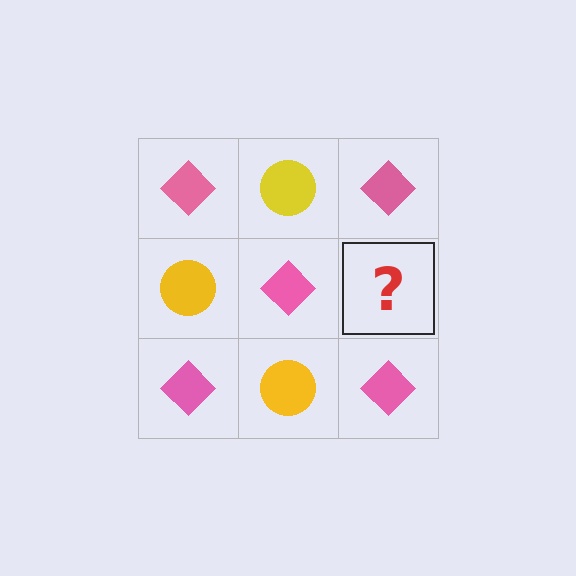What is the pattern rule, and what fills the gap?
The rule is that it alternates pink diamond and yellow circle in a checkerboard pattern. The gap should be filled with a yellow circle.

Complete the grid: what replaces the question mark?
The question mark should be replaced with a yellow circle.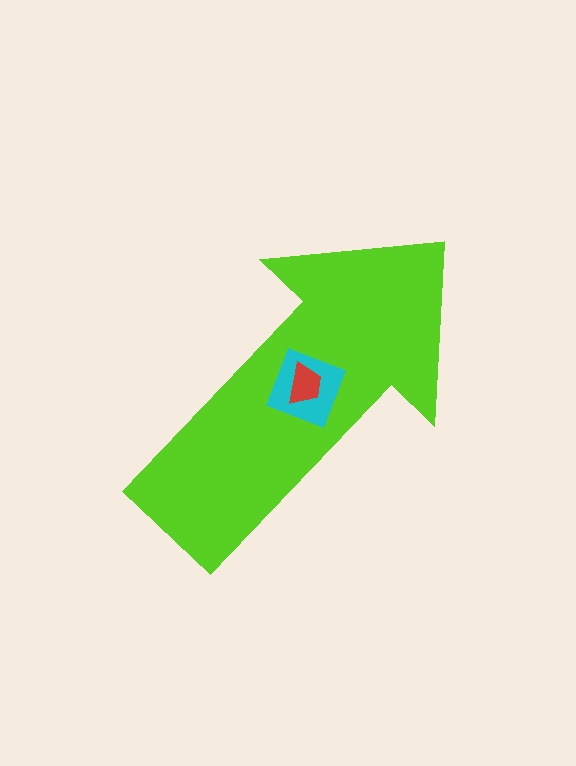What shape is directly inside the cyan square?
The red trapezoid.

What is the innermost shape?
The red trapezoid.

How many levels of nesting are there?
3.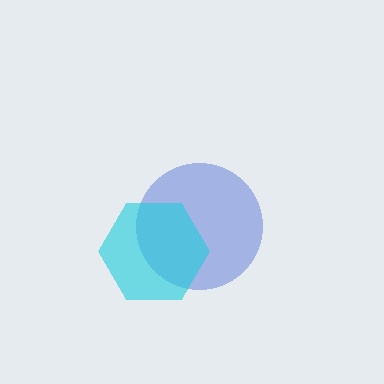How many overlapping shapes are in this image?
There are 2 overlapping shapes in the image.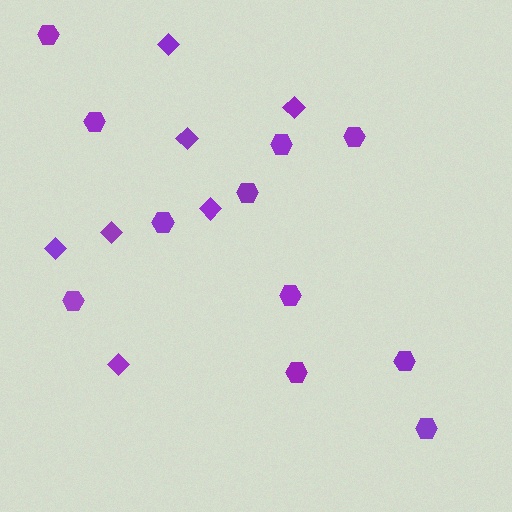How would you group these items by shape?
There are 2 groups: one group of diamonds (7) and one group of hexagons (11).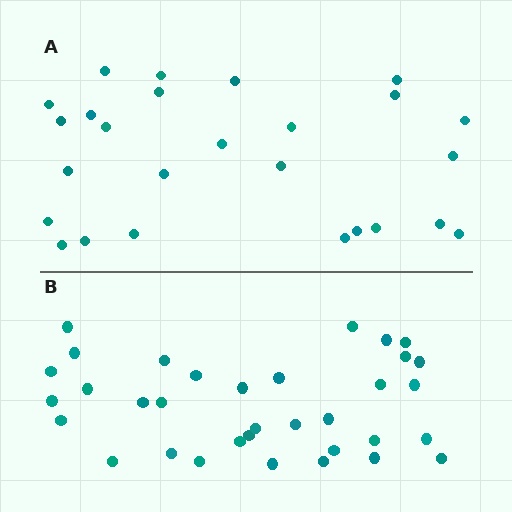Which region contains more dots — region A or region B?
Region B (the bottom region) has more dots.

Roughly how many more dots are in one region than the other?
Region B has roughly 8 or so more dots than region A.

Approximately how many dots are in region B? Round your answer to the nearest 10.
About 30 dots. (The exact count is 34, which rounds to 30.)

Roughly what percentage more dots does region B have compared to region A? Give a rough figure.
About 30% more.